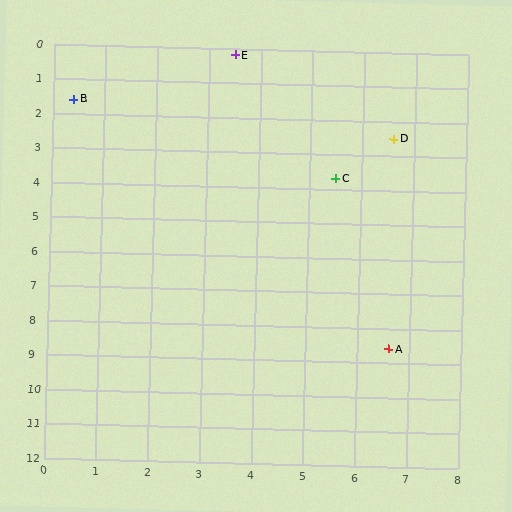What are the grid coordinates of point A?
Point A is at approximately (6.6, 8.6).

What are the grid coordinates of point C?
Point C is at approximately (5.5, 3.7).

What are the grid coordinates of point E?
Point E is at approximately (3.5, 0.2).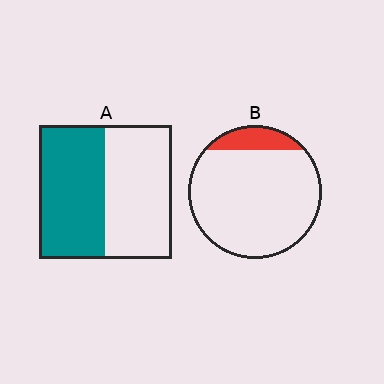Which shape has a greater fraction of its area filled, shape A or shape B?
Shape A.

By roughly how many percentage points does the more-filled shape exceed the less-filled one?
By roughly 35 percentage points (A over B).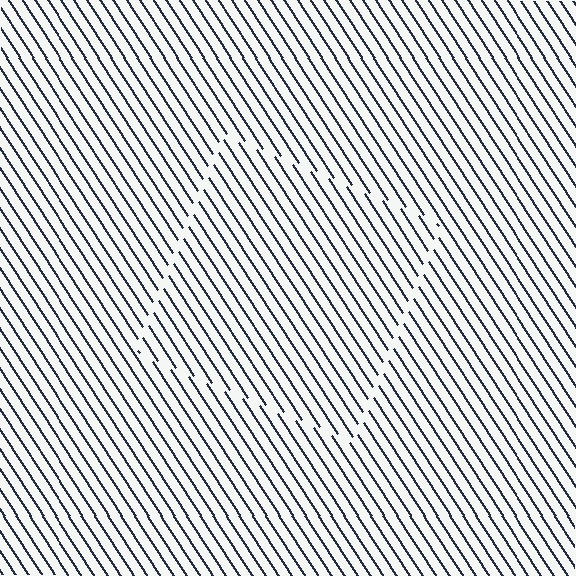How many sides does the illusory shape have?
4 sides — the line-ends trace a square.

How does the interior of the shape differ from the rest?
The interior of the shape contains the same grating, shifted by half a period — the contour is defined by the phase discontinuity where line-ends from the inner and outer gratings abut.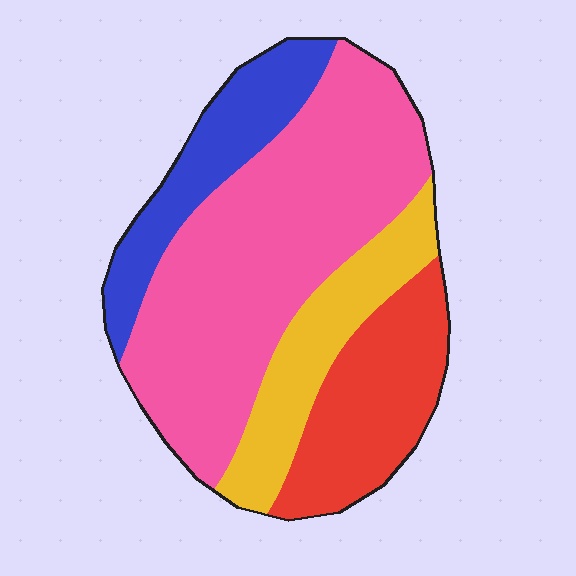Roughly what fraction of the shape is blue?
Blue covers roughly 15% of the shape.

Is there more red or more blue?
Red.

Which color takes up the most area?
Pink, at roughly 50%.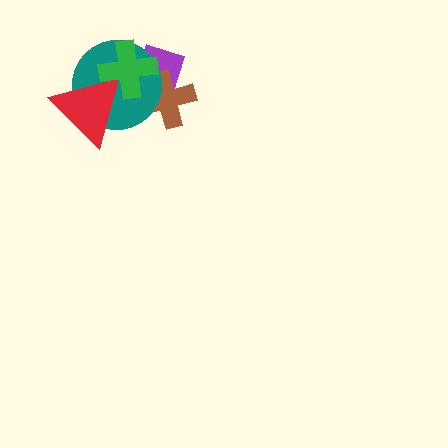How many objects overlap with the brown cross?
3 objects overlap with the brown cross.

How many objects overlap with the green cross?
4 objects overlap with the green cross.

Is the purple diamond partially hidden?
Yes, it is partially covered by another shape.